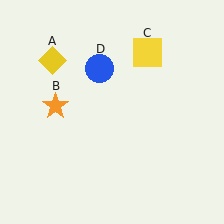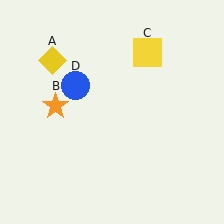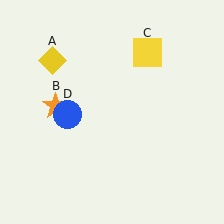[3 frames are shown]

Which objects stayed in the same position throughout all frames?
Yellow diamond (object A) and orange star (object B) and yellow square (object C) remained stationary.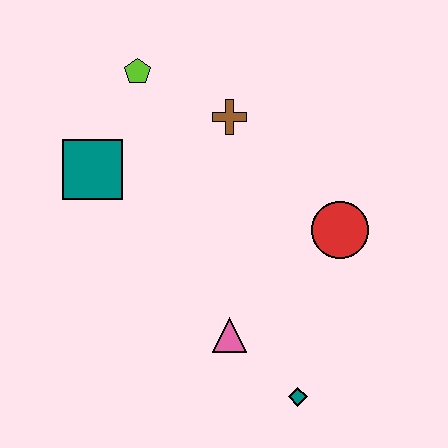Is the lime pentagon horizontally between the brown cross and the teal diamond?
No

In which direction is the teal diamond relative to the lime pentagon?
The teal diamond is below the lime pentagon.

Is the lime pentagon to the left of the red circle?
Yes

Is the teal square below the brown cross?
Yes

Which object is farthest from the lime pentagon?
The teal diamond is farthest from the lime pentagon.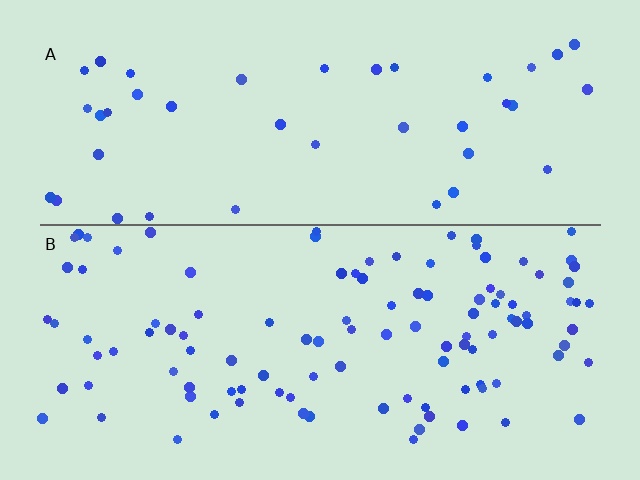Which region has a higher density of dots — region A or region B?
B (the bottom).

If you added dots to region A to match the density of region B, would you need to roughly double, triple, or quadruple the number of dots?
Approximately triple.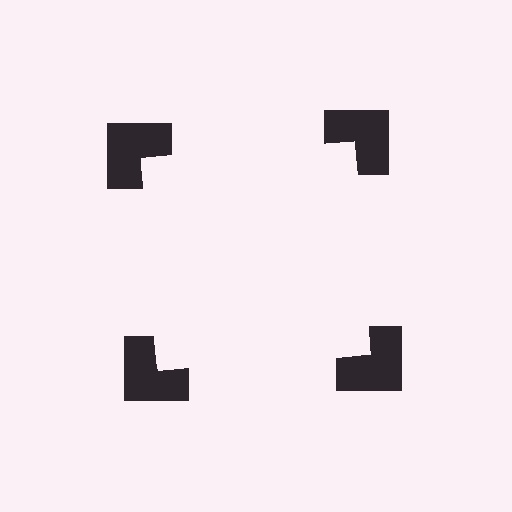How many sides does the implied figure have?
4 sides.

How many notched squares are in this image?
There are 4 — one at each vertex of the illusory square.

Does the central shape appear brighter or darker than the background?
It typically appears slightly brighter than the background, even though no actual brightness change is drawn.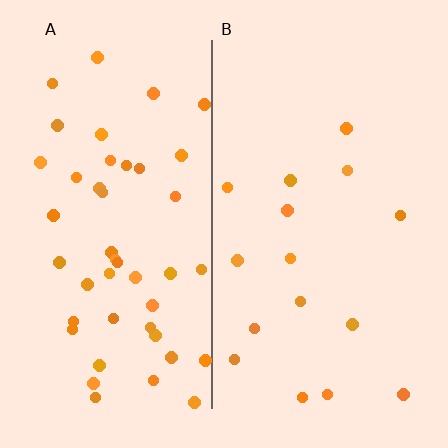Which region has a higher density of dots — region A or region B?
A (the left).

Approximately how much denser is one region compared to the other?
Approximately 2.9× — region A over region B.